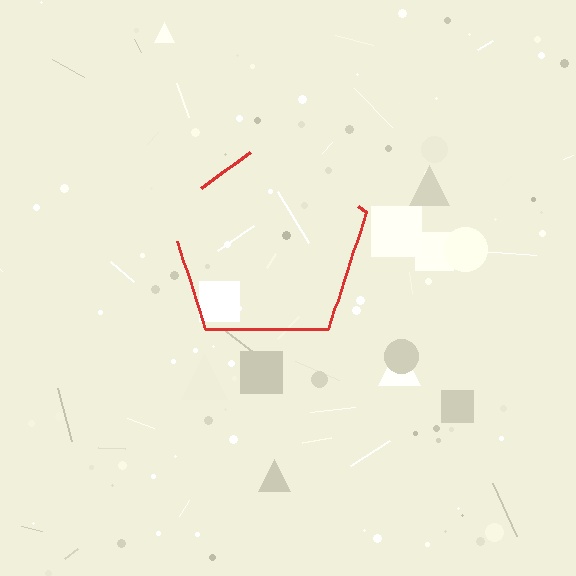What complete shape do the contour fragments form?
The contour fragments form a pentagon.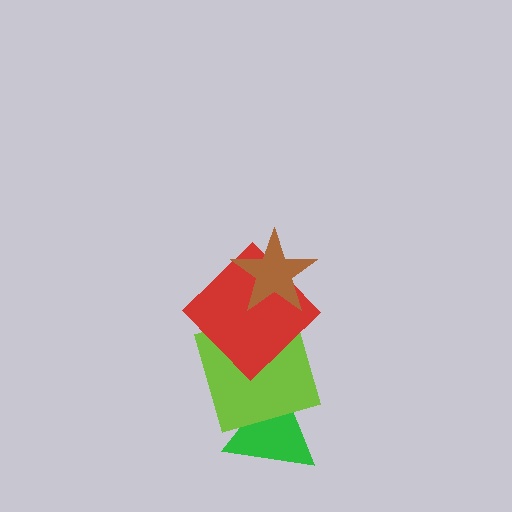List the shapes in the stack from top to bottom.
From top to bottom: the brown star, the red diamond, the lime square, the green triangle.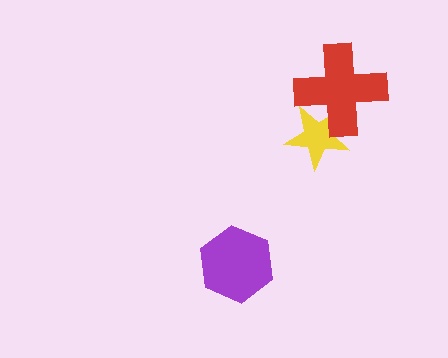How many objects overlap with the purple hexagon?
0 objects overlap with the purple hexagon.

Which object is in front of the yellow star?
The red cross is in front of the yellow star.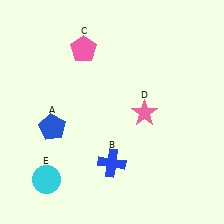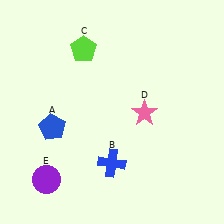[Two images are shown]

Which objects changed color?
C changed from pink to lime. E changed from cyan to purple.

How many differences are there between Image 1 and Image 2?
There are 2 differences between the two images.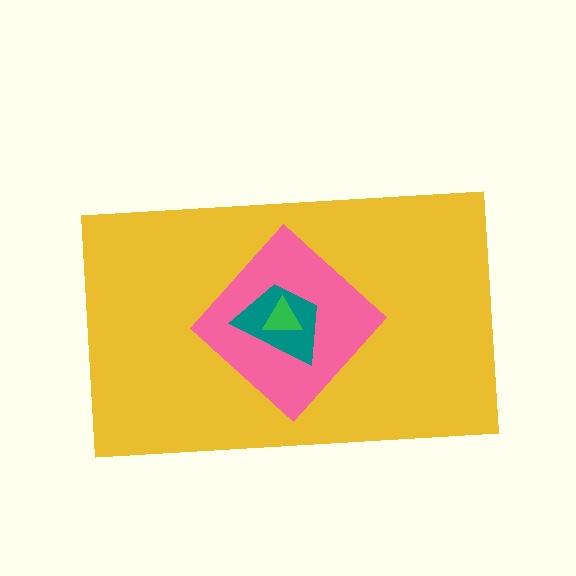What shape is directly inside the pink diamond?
The teal trapezoid.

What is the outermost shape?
The yellow rectangle.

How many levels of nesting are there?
4.